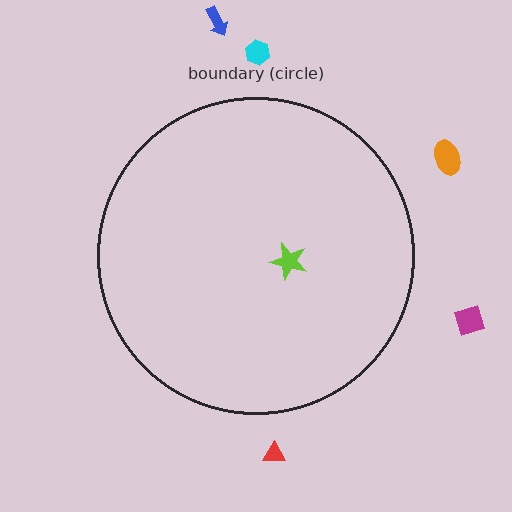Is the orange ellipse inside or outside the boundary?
Outside.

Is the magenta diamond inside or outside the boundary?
Outside.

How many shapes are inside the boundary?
1 inside, 5 outside.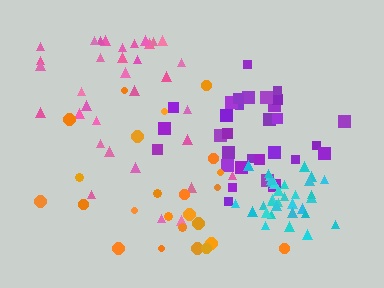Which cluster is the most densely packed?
Cyan.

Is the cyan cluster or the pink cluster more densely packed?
Cyan.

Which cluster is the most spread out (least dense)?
Orange.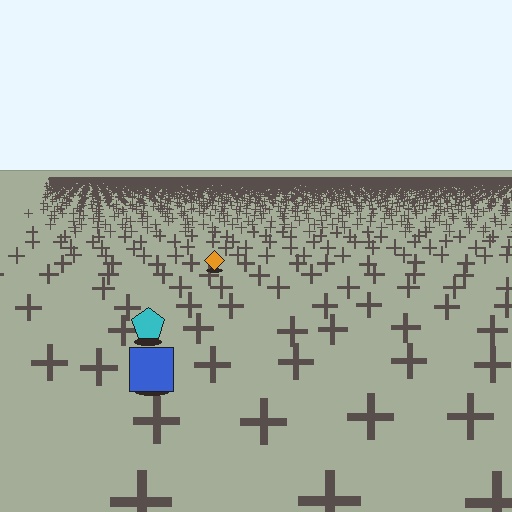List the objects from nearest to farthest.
From nearest to farthest: the blue square, the cyan pentagon, the orange diamond.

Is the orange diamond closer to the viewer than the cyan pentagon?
No. The cyan pentagon is closer — you can tell from the texture gradient: the ground texture is coarser near it.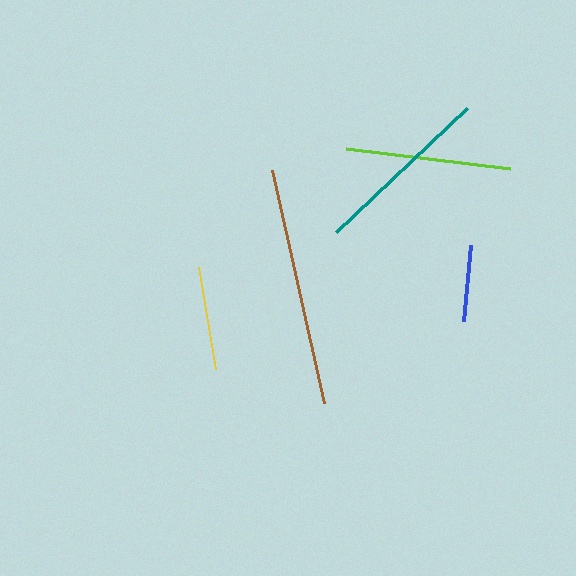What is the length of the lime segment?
The lime segment is approximately 165 pixels long.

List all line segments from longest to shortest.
From longest to shortest: brown, teal, lime, yellow, blue.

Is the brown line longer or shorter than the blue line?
The brown line is longer than the blue line.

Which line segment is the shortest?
The blue line is the shortest at approximately 76 pixels.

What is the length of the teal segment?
The teal segment is approximately 180 pixels long.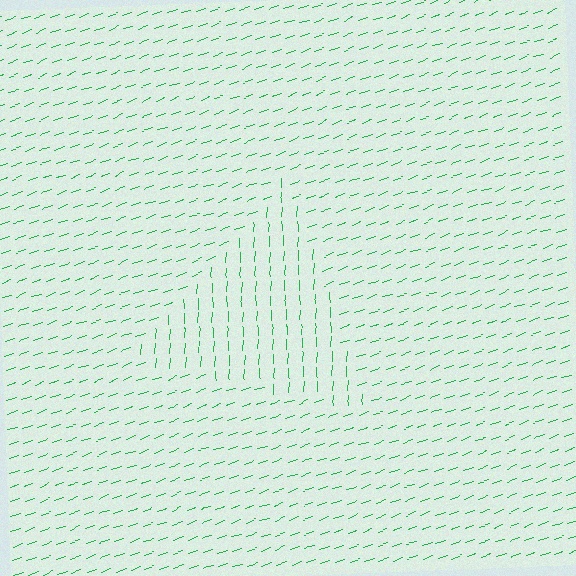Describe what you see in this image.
The image is filled with small green line segments. A triangle region in the image has lines oriented differently from the surrounding lines, creating a visible texture boundary.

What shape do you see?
I see a triangle.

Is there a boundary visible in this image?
Yes, there is a texture boundary formed by a change in line orientation.